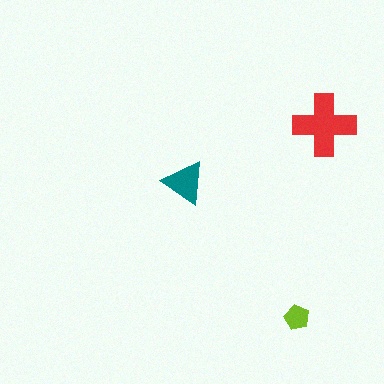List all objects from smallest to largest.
The lime pentagon, the teal triangle, the red cross.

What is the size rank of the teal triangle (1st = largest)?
2nd.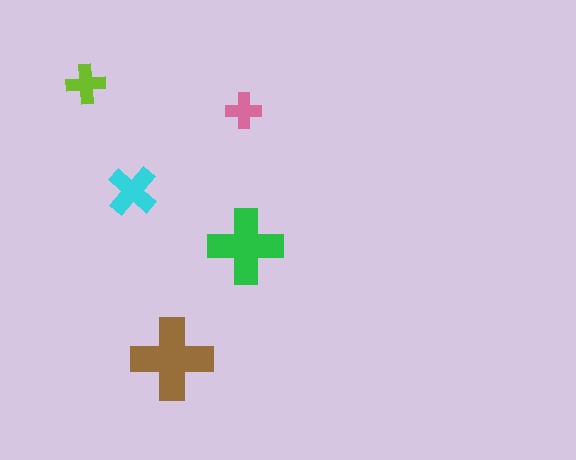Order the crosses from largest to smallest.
the brown one, the green one, the cyan one, the lime one, the pink one.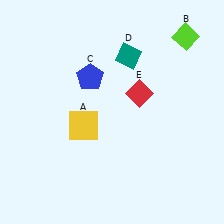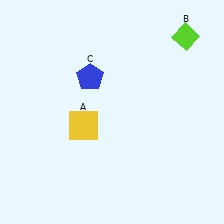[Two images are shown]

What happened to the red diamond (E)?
The red diamond (E) was removed in Image 2. It was in the top-right area of Image 1.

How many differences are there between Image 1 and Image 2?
There are 2 differences between the two images.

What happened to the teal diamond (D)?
The teal diamond (D) was removed in Image 2. It was in the top-right area of Image 1.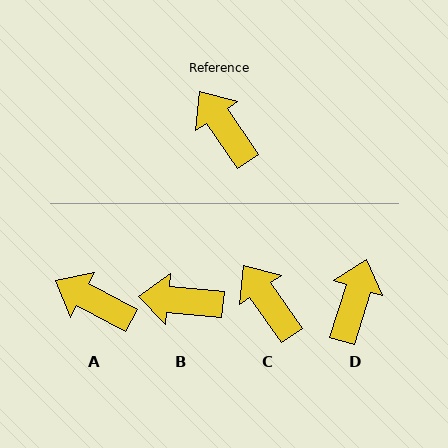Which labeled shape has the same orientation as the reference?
C.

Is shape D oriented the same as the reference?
No, it is off by about 52 degrees.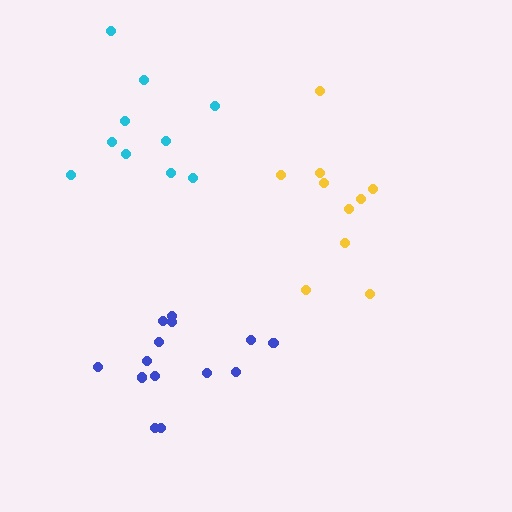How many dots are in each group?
Group 1: 10 dots, Group 2: 14 dots, Group 3: 10 dots (34 total).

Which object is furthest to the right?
The yellow cluster is rightmost.